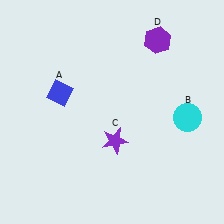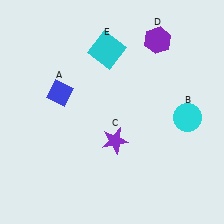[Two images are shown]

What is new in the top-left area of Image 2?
A cyan square (E) was added in the top-left area of Image 2.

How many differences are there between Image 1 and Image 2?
There is 1 difference between the two images.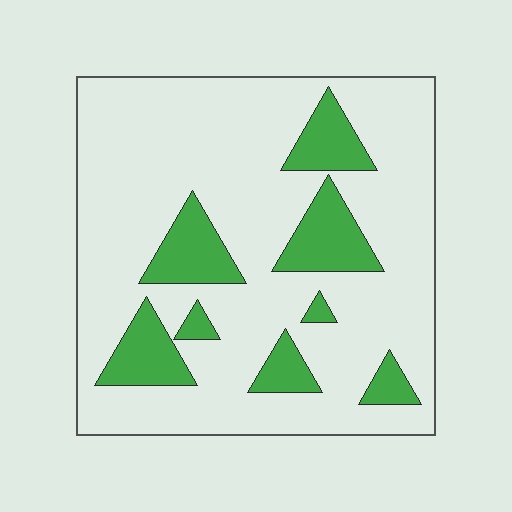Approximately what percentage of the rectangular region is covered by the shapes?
Approximately 20%.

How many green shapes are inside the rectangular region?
8.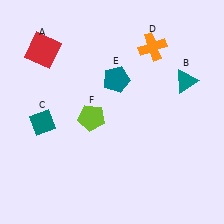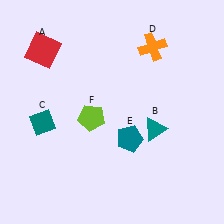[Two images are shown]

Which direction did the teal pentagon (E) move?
The teal pentagon (E) moved down.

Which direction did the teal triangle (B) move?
The teal triangle (B) moved down.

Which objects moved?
The objects that moved are: the teal triangle (B), the teal pentagon (E).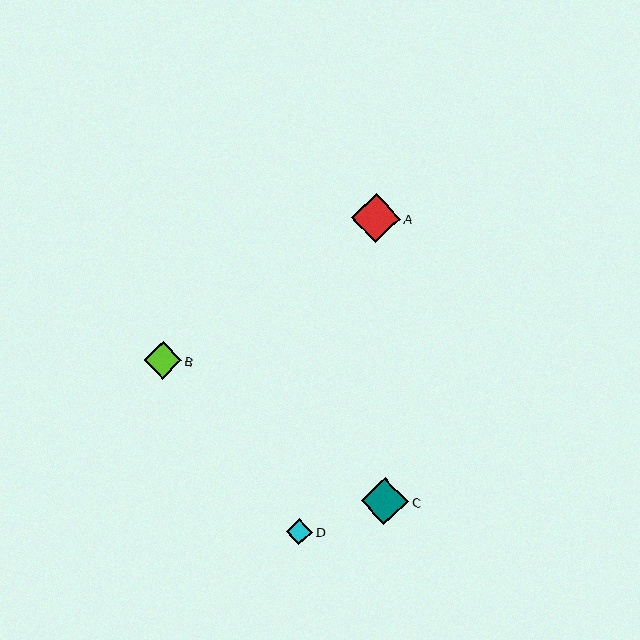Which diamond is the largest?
Diamond A is the largest with a size of approximately 49 pixels.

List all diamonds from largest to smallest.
From largest to smallest: A, C, B, D.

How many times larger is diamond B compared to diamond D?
Diamond B is approximately 1.4 times the size of diamond D.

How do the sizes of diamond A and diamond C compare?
Diamond A and diamond C are approximately the same size.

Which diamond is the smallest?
Diamond D is the smallest with a size of approximately 27 pixels.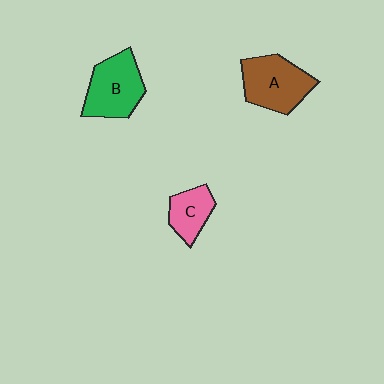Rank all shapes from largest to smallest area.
From largest to smallest: A (brown), B (green), C (pink).